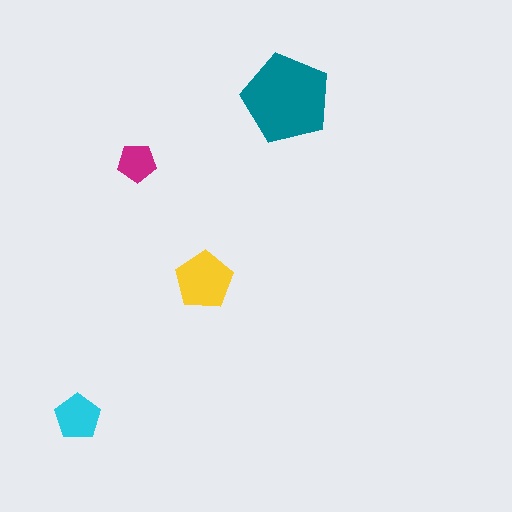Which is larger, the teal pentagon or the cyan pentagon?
The teal one.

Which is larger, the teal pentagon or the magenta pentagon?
The teal one.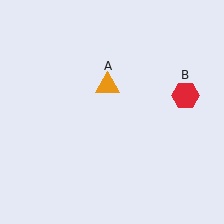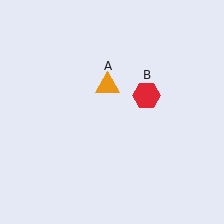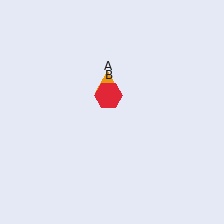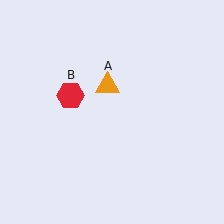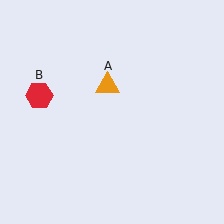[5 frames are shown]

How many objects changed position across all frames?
1 object changed position: red hexagon (object B).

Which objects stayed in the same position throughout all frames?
Orange triangle (object A) remained stationary.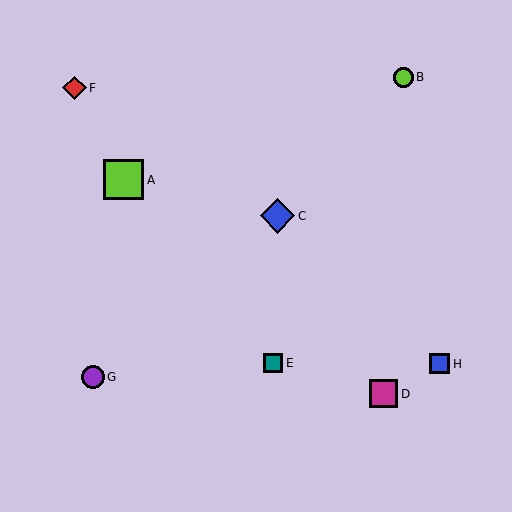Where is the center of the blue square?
The center of the blue square is at (440, 364).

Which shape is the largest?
The lime square (labeled A) is the largest.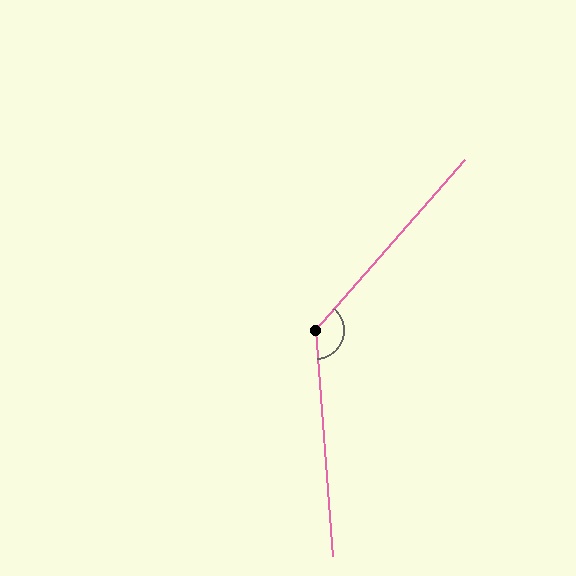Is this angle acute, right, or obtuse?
It is obtuse.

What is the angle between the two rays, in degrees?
Approximately 135 degrees.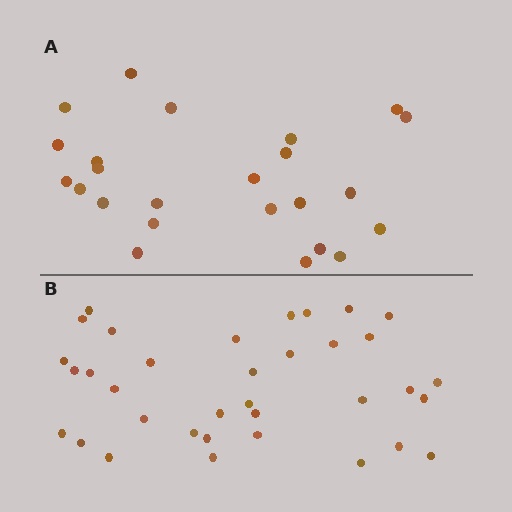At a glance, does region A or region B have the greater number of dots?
Region B (the bottom region) has more dots.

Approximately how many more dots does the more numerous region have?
Region B has roughly 12 or so more dots than region A.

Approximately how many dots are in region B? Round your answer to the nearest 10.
About 40 dots. (The exact count is 35, which rounds to 40.)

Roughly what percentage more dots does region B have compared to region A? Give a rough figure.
About 45% more.